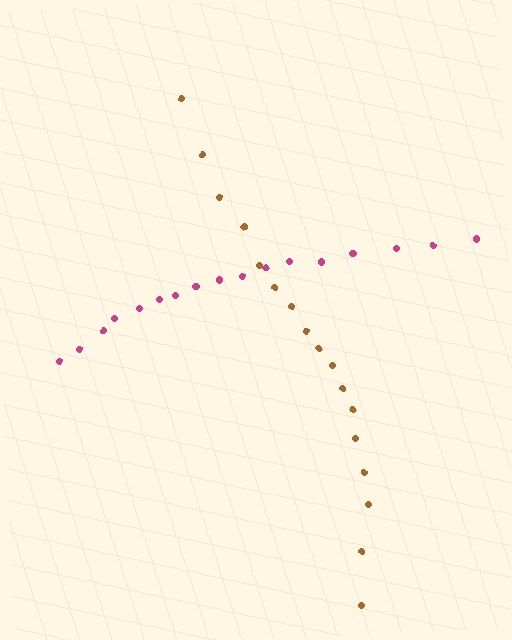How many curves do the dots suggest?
There are 2 distinct paths.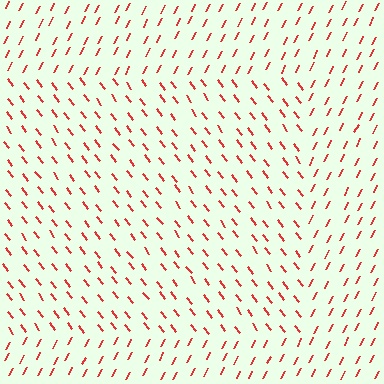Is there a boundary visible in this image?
Yes, there is a texture boundary formed by a change in line orientation.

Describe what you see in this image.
The image is filled with small red line segments. A rectangle region in the image has lines oriented differently from the surrounding lines, creating a visible texture boundary.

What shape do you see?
I see a rectangle.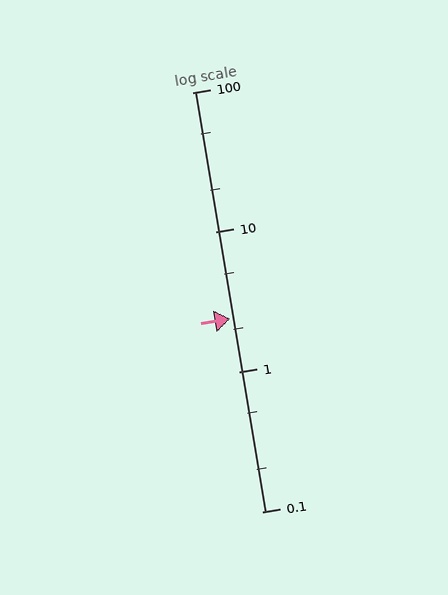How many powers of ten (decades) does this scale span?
The scale spans 3 decades, from 0.1 to 100.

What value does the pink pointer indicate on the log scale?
The pointer indicates approximately 2.4.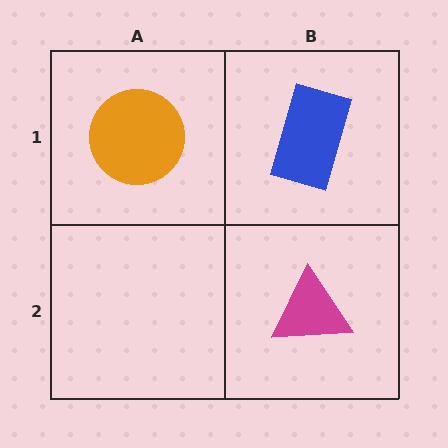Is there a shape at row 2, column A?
No, that cell is empty.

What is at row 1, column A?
An orange circle.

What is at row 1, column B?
A blue rectangle.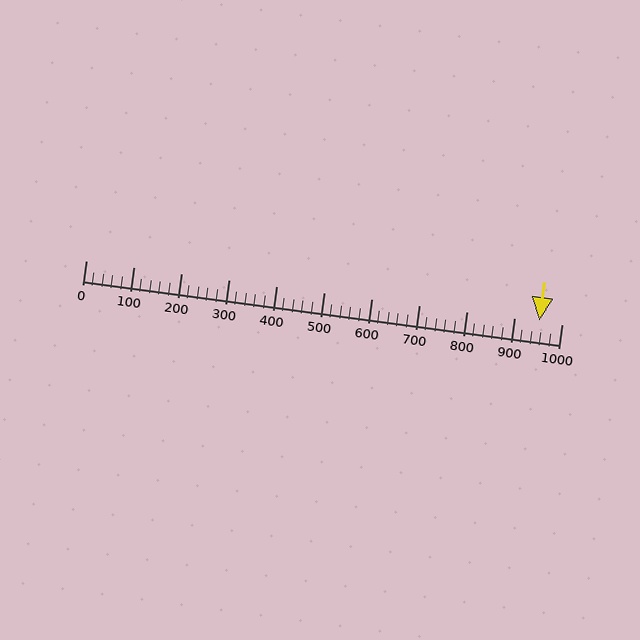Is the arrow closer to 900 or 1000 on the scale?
The arrow is closer to 1000.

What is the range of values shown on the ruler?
The ruler shows values from 0 to 1000.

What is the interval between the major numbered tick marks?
The major tick marks are spaced 100 units apart.